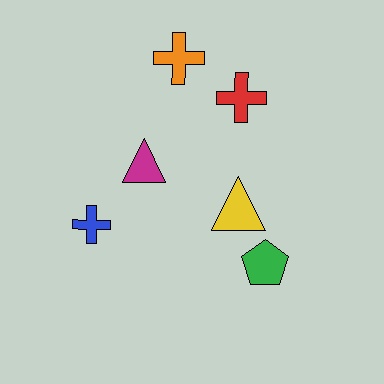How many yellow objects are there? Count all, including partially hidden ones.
There is 1 yellow object.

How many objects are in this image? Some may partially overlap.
There are 6 objects.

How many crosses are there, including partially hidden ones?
There are 3 crosses.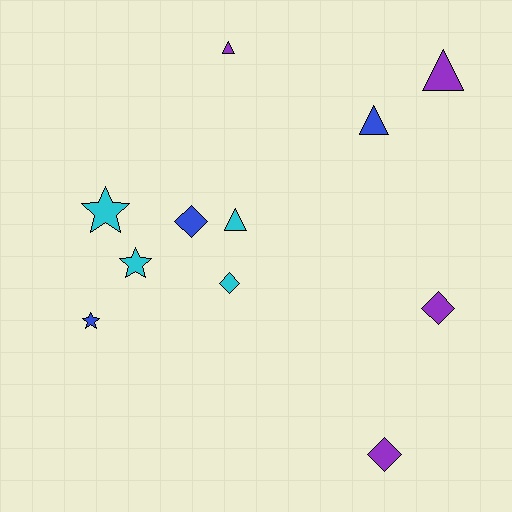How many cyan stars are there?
There are 2 cyan stars.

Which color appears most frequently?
Cyan, with 4 objects.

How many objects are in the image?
There are 11 objects.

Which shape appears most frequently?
Diamond, with 4 objects.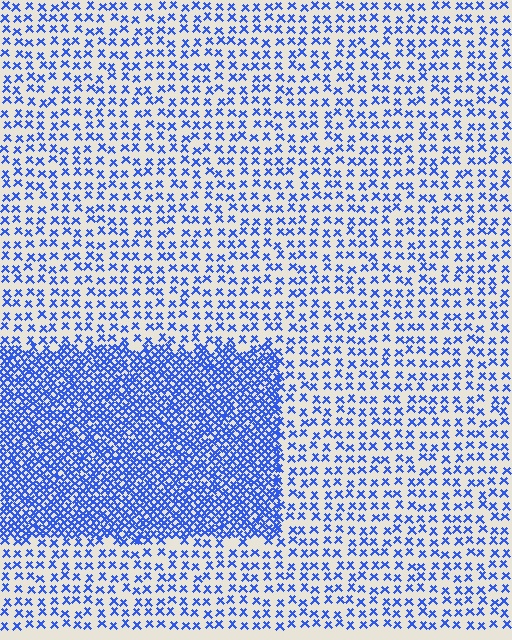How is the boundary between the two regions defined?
The boundary is defined by a change in element density (approximately 2.8x ratio). All elements are the same color, size, and shape.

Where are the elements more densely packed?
The elements are more densely packed inside the rectangle boundary.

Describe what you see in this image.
The image contains small blue elements arranged at two different densities. A rectangle-shaped region is visible where the elements are more densely packed than the surrounding area.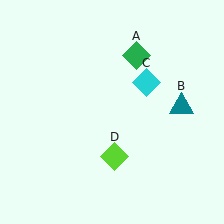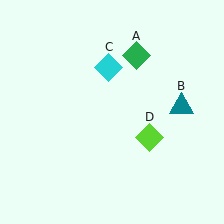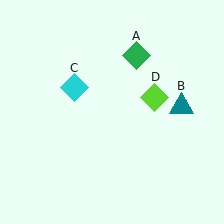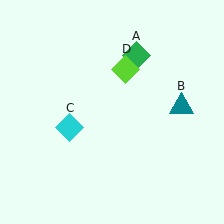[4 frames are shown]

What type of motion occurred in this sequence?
The cyan diamond (object C), lime diamond (object D) rotated counterclockwise around the center of the scene.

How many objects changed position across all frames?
2 objects changed position: cyan diamond (object C), lime diamond (object D).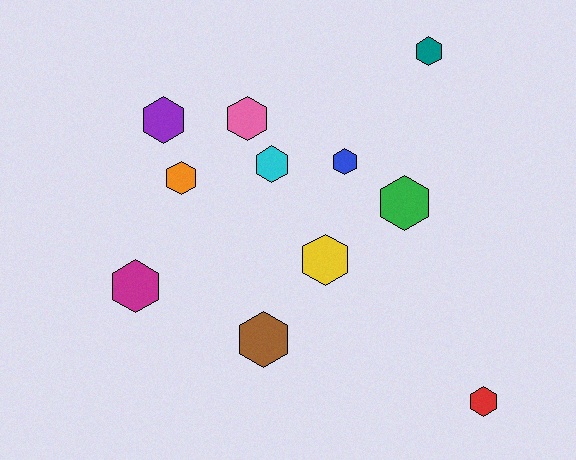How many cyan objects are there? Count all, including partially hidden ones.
There is 1 cyan object.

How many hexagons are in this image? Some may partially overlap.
There are 11 hexagons.